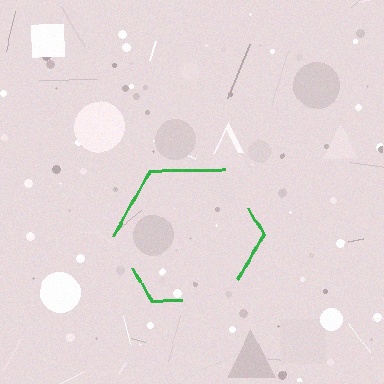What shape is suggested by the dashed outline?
The dashed outline suggests a hexagon.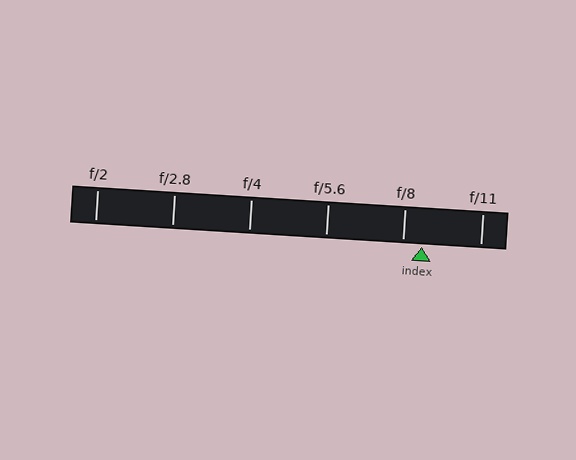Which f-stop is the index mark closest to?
The index mark is closest to f/8.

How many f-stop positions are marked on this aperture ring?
There are 6 f-stop positions marked.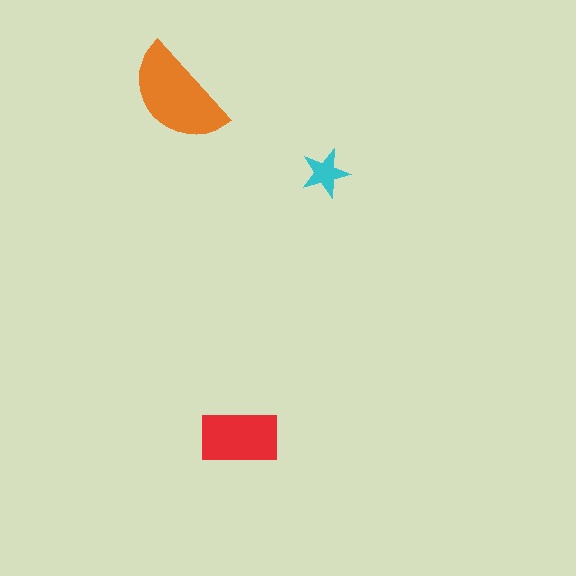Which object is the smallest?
The cyan star.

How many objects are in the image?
There are 3 objects in the image.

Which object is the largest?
The orange semicircle.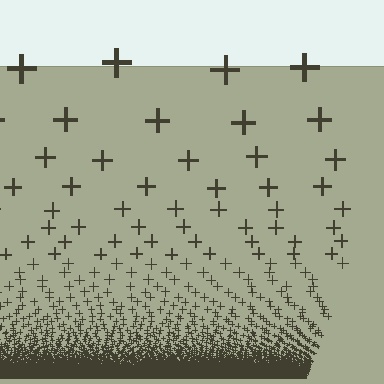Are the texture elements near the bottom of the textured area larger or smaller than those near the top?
Smaller. The gradient is inverted — elements near the bottom are smaller and denser.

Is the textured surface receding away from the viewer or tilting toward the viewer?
The surface appears to tilt toward the viewer. Texture elements get larger and sparser toward the top.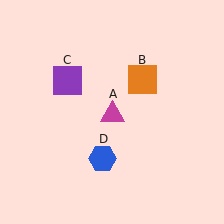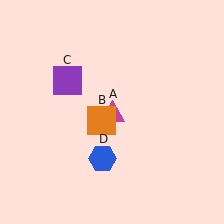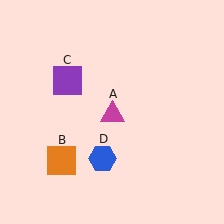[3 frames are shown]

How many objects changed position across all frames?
1 object changed position: orange square (object B).